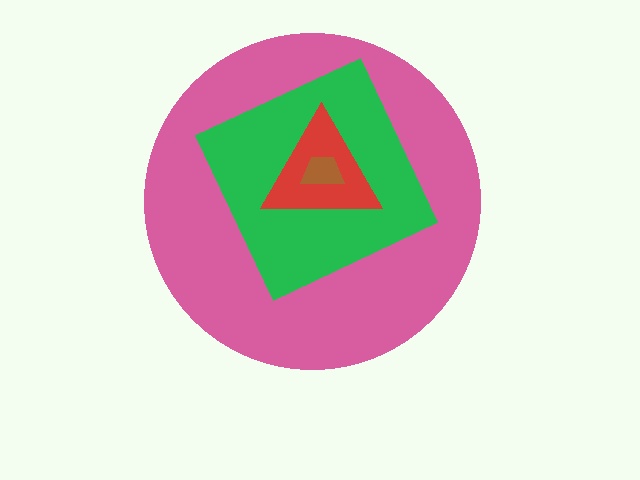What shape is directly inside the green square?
The red triangle.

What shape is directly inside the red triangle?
The brown trapezoid.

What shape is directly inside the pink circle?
The green square.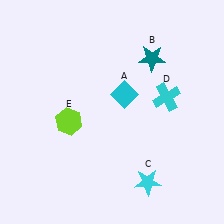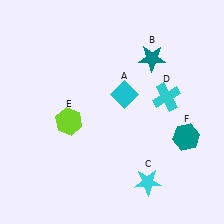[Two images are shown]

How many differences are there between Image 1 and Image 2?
There is 1 difference between the two images.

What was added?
A teal hexagon (F) was added in Image 2.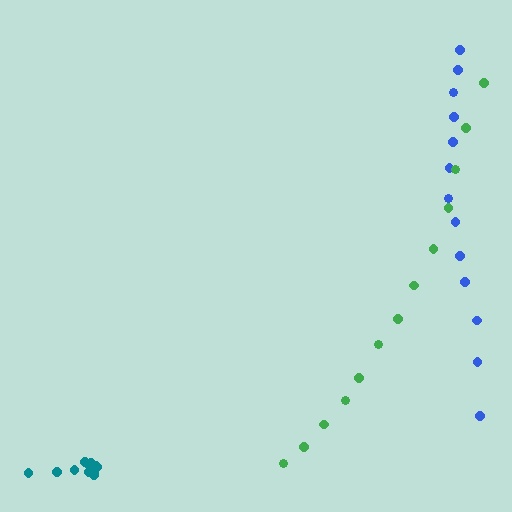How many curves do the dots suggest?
There are 3 distinct paths.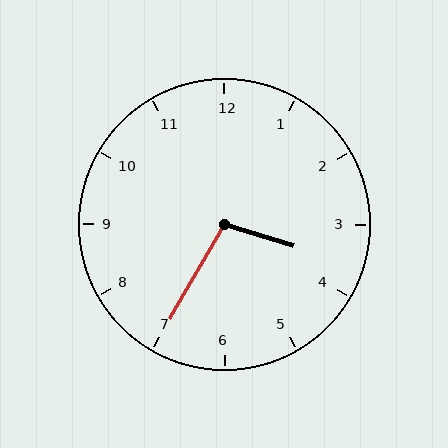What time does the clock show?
3:35.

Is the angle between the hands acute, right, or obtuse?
It is obtuse.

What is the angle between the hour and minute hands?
Approximately 102 degrees.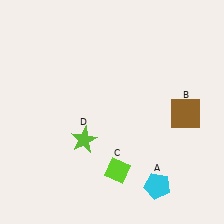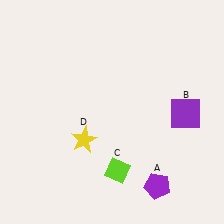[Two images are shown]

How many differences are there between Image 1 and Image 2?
There are 3 differences between the two images.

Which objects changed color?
A changed from cyan to purple. B changed from brown to purple. D changed from lime to yellow.